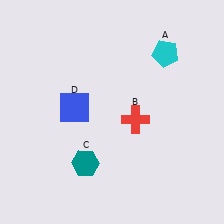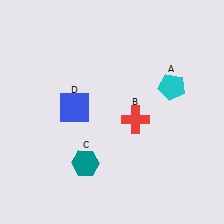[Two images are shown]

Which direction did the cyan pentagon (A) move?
The cyan pentagon (A) moved down.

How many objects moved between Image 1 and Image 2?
1 object moved between the two images.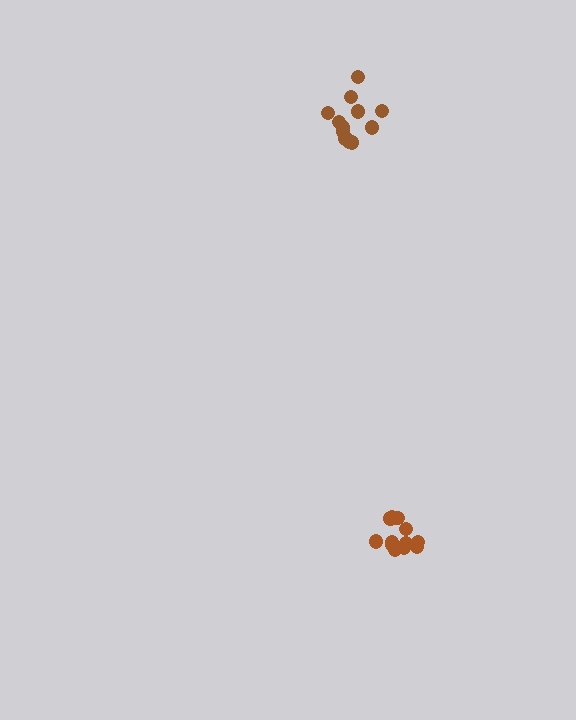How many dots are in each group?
Group 1: 12 dots, Group 2: 12 dots (24 total).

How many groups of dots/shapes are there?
There are 2 groups.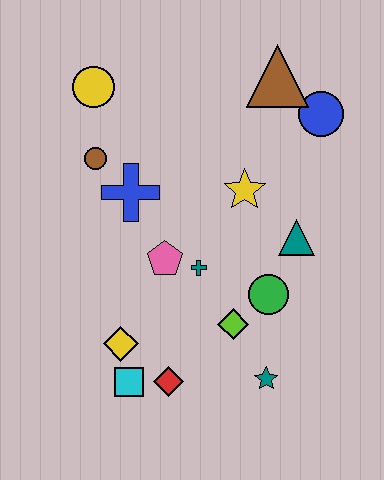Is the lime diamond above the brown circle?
No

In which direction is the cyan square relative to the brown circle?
The cyan square is below the brown circle.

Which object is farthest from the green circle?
The yellow circle is farthest from the green circle.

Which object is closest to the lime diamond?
The green circle is closest to the lime diamond.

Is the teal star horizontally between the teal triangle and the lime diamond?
Yes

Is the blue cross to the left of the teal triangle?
Yes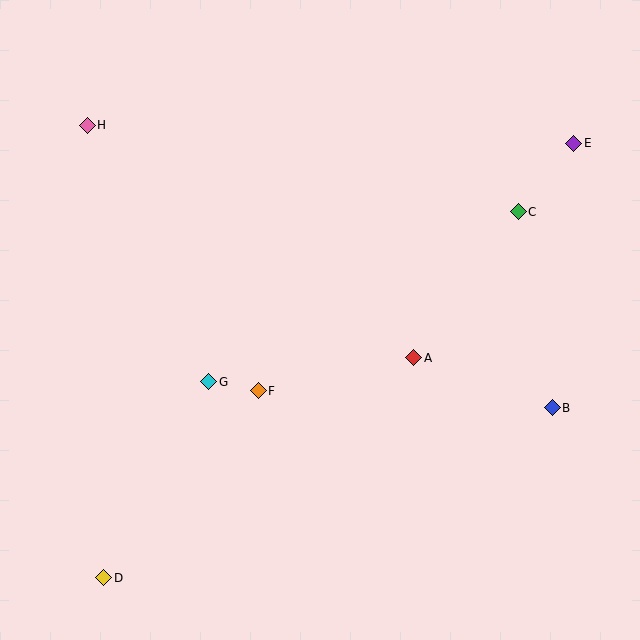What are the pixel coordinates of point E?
Point E is at (574, 143).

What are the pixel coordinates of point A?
Point A is at (414, 358).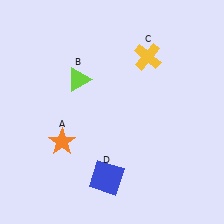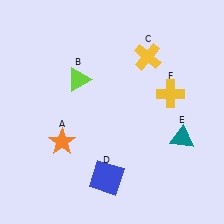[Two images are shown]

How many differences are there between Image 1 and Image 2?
There are 2 differences between the two images.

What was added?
A teal triangle (E), a yellow cross (F) were added in Image 2.